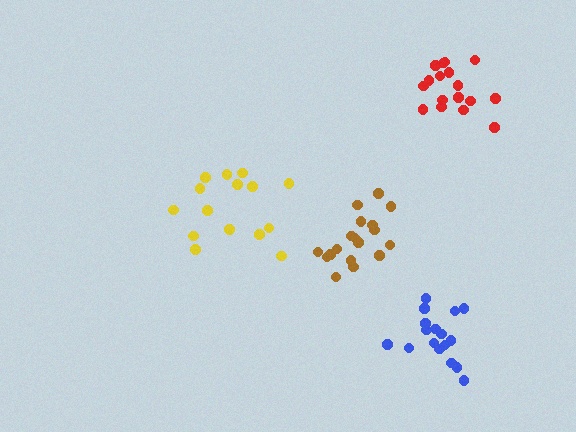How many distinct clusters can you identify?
There are 4 distinct clusters.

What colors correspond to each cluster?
The clusters are colored: yellow, red, brown, blue.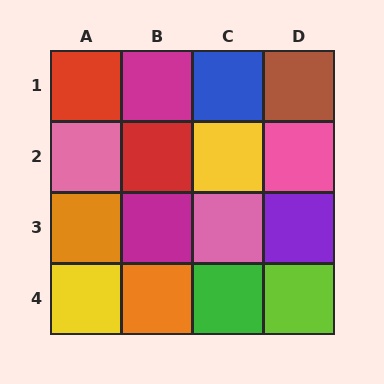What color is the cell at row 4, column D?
Lime.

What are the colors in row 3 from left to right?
Orange, magenta, pink, purple.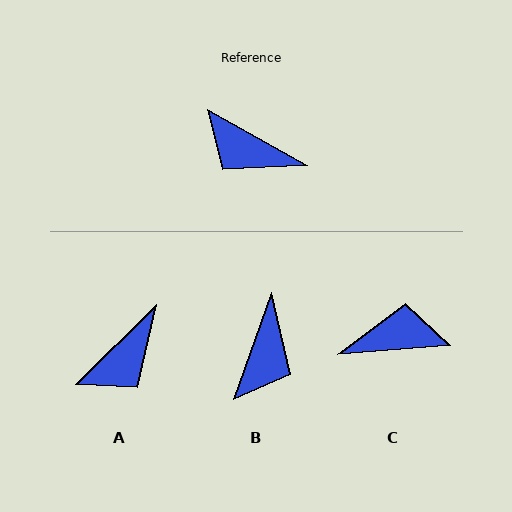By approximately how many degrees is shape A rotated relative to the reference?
Approximately 74 degrees counter-clockwise.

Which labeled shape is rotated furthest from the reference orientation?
C, about 146 degrees away.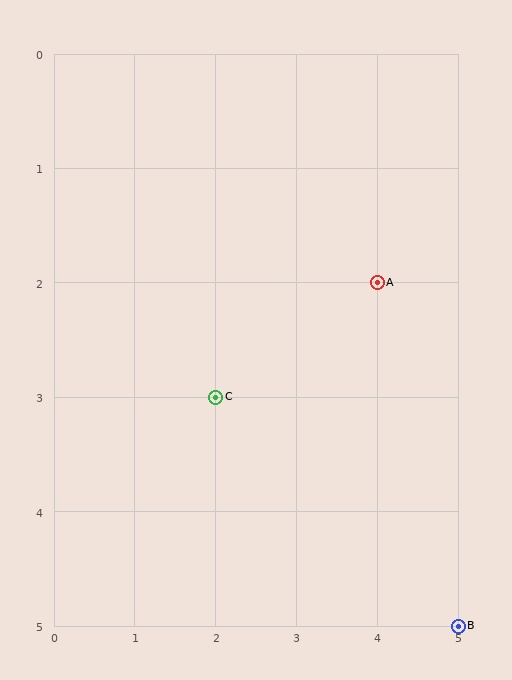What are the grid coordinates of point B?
Point B is at grid coordinates (5, 5).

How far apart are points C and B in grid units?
Points C and B are 3 columns and 2 rows apart (about 3.6 grid units diagonally).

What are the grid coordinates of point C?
Point C is at grid coordinates (2, 3).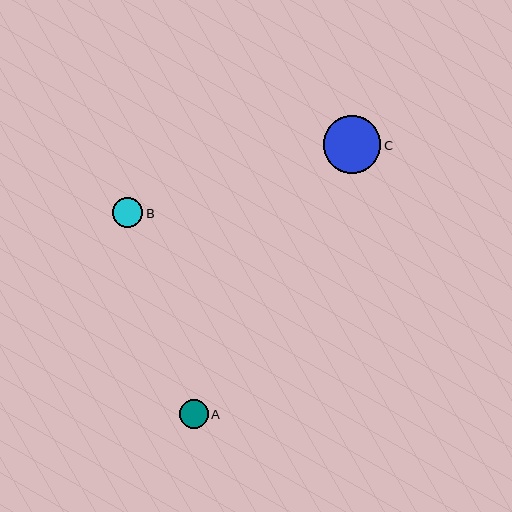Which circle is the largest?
Circle C is the largest with a size of approximately 58 pixels.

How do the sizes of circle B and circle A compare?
Circle B and circle A are approximately the same size.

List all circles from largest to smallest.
From largest to smallest: C, B, A.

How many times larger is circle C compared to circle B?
Circle C is approximately 1.9 times the size of circle B.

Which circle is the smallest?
Circle A is the smallest with a size of approximately 29 pixels.